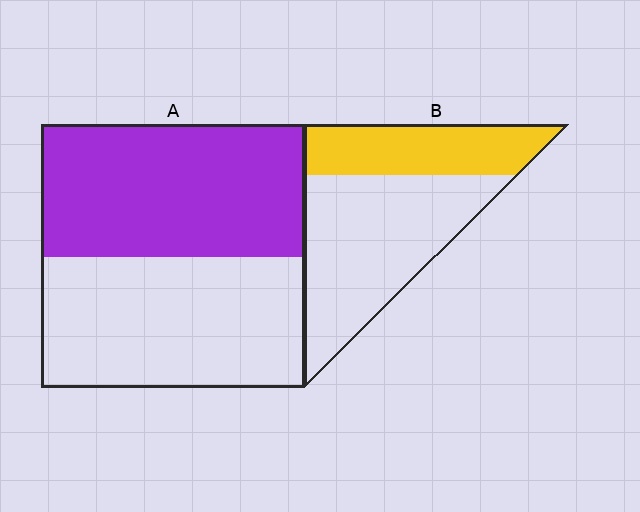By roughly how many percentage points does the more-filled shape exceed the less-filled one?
By roughly 15 percentage points (A over B).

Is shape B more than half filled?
No.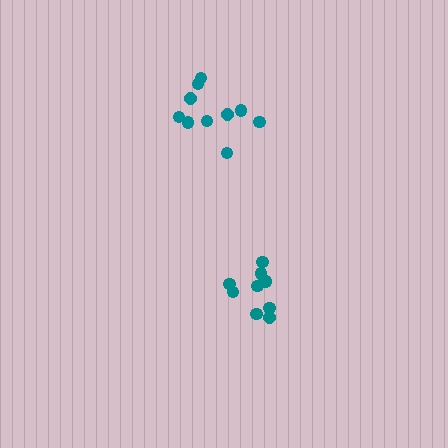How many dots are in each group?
Group 1: 10 dots, Group 2: 10 dots (20 total).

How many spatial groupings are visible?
There are 2 spatial groupings.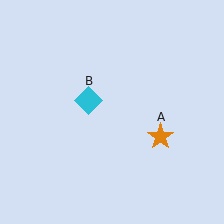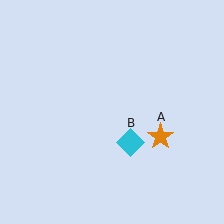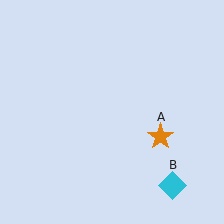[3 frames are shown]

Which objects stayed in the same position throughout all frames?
Orange star (object A) remained stationary.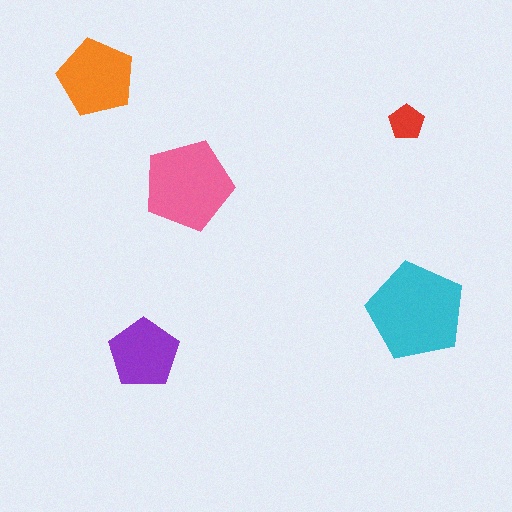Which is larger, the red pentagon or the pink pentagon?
The pink one.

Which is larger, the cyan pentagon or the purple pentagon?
The cyan one.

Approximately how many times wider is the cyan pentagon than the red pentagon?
About 3 times wider.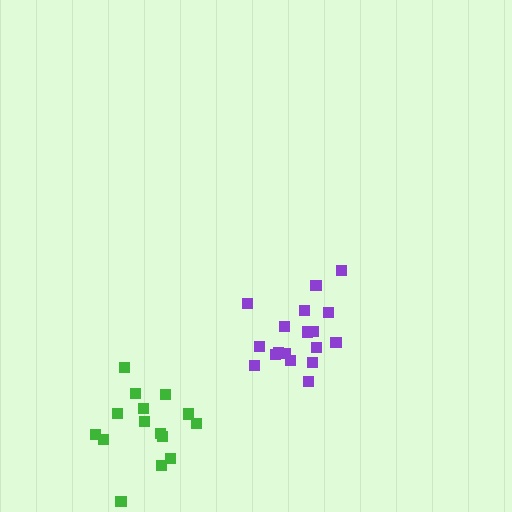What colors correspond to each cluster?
The clusters are colored: purple, green.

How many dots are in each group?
Group 1: 19 dots, Group 2: 15 dots (34 total).